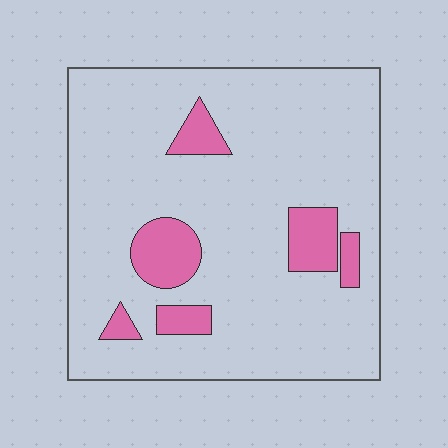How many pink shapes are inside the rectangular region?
6.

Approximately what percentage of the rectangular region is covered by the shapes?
Approximately 15%.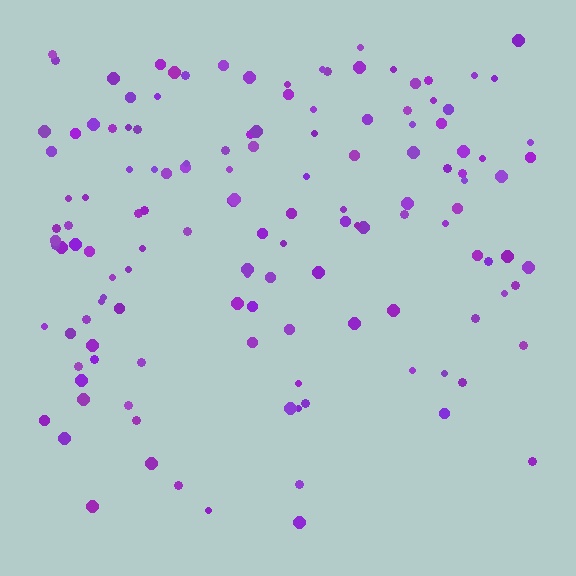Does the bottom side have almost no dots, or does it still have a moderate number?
Still a moderate number, just noticeably fewer than the top.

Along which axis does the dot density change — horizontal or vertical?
Vertical.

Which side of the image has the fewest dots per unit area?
The bottom.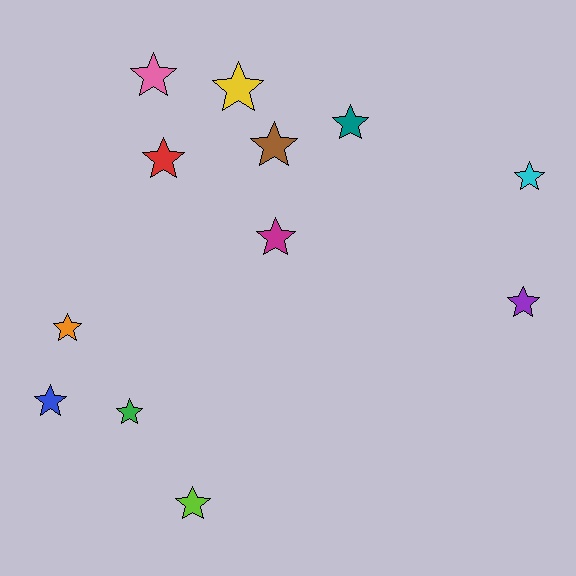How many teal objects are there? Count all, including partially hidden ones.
There is 1 teal object.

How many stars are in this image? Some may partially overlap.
There are 12 stars.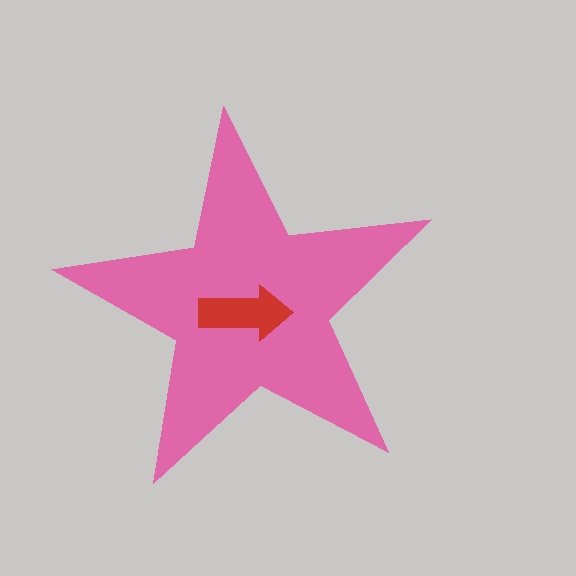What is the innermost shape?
The red arrow.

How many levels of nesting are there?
2.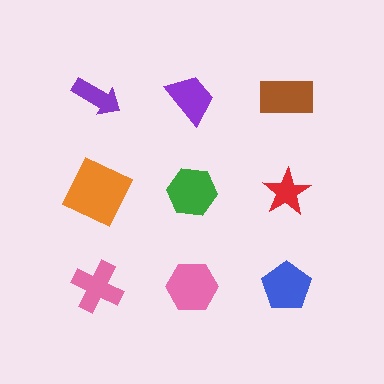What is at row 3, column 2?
A pink hexagon.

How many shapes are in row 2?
3 shapes.